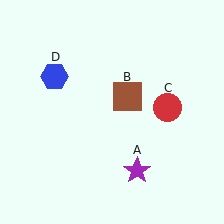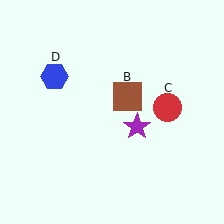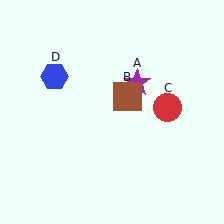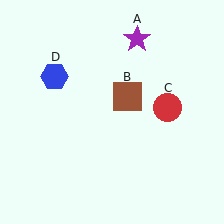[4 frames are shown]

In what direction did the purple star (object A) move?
The purple star (object A) moved up.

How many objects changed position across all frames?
1 object changed position: purple star (object A).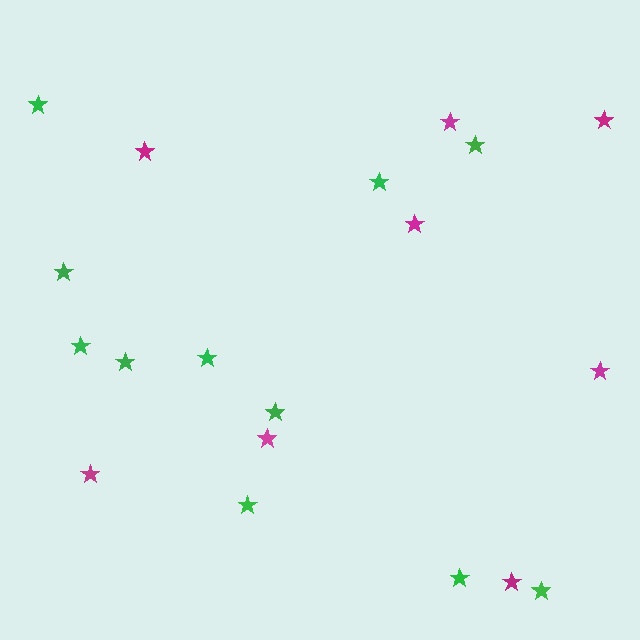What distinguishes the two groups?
There are 2 groups: one group of magenta stars (8) and one group of green stars (11).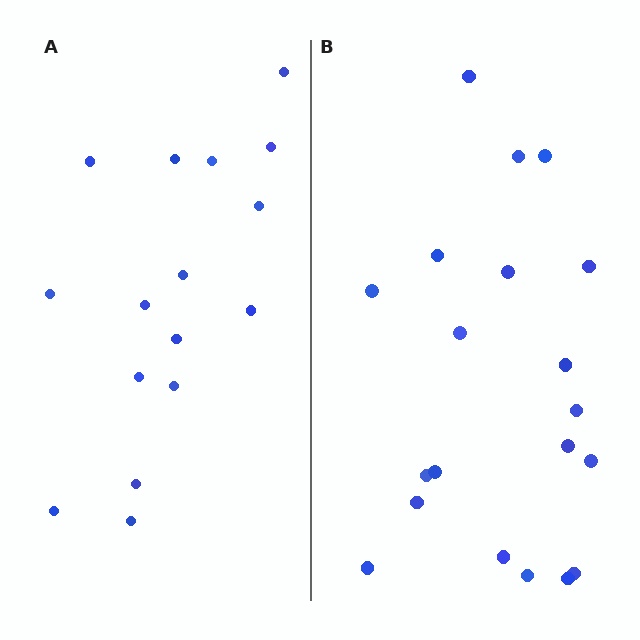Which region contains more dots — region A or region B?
Region B (the right region) has more dots.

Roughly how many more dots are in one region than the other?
Region B has about 4 more dots than region A.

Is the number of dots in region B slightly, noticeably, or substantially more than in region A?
Region B has noticeably more, but not dramatically so. The ratio is roughly 1.2 to 1.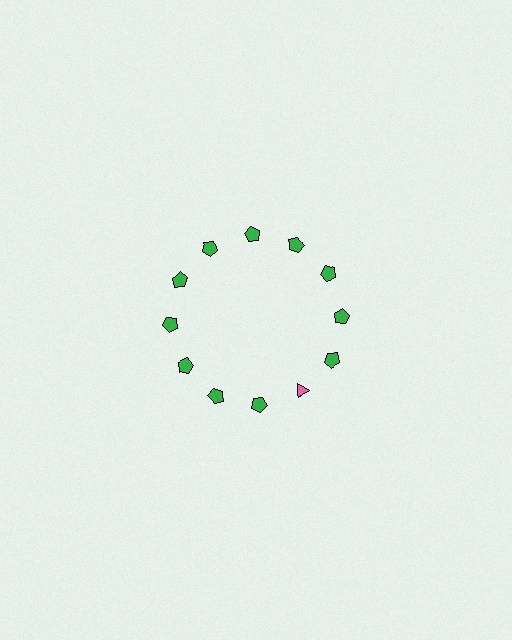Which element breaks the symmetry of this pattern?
The pink triangle at roughly the 5 o'clock position breaks the symmetry. All other shapes are green pentagons.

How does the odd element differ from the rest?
It differs in both color (pink instead of green) and shape (triangle instead of pentagon).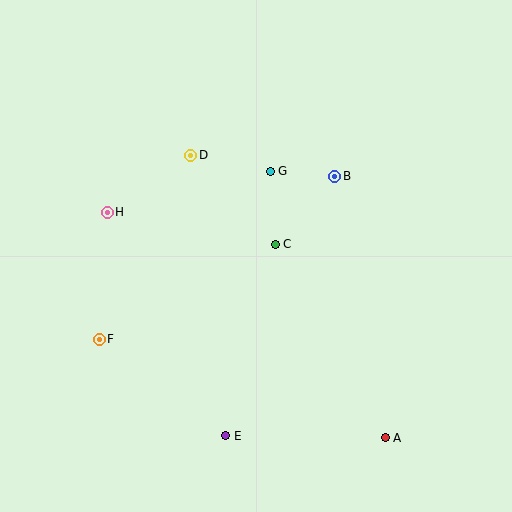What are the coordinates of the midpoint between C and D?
The midpoint between C and D is at (233, 200).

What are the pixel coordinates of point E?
Point E is at (226, 436).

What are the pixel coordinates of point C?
Point C is at (275, 244).